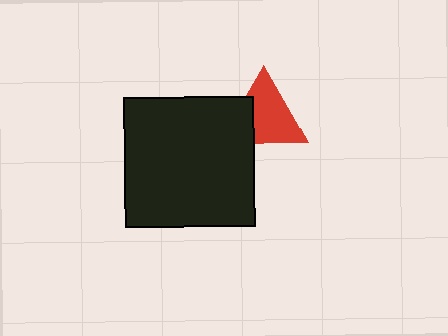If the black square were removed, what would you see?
You would see the complete red triangle.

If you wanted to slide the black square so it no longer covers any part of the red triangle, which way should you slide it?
Slide it toward the lower-left — that is the most direct way to separate the two shapes.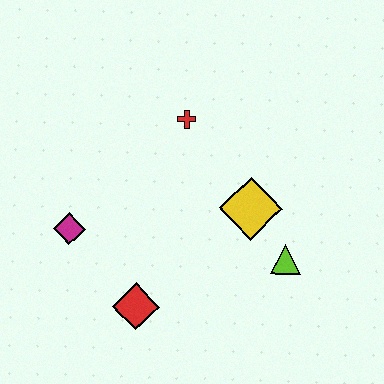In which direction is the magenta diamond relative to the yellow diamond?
The magenta diamond is to the left of the yellow diamond.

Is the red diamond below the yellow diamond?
Yes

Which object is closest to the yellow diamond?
The lime triangle is closest to the yellow diamond.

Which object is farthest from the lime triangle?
The magenta diamond is farthest from the lime triangle.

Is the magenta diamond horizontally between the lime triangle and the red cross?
No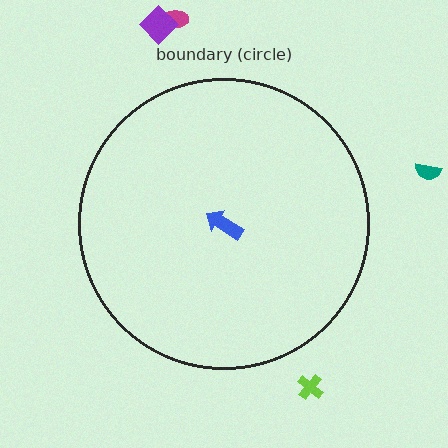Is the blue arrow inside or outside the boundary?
Inside.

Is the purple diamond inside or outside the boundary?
Outside.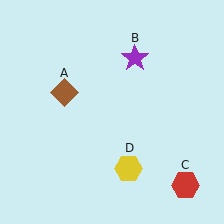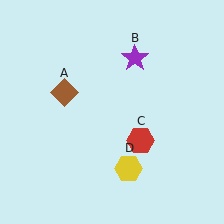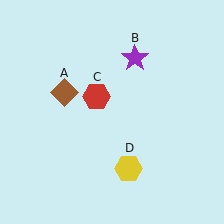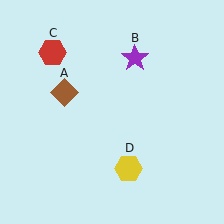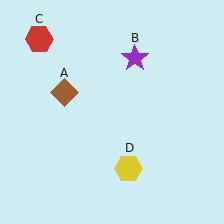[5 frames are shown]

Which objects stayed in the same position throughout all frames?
Brown diamond (object A) and purple star (object B) and yellow hexagon (object D) remained stationary.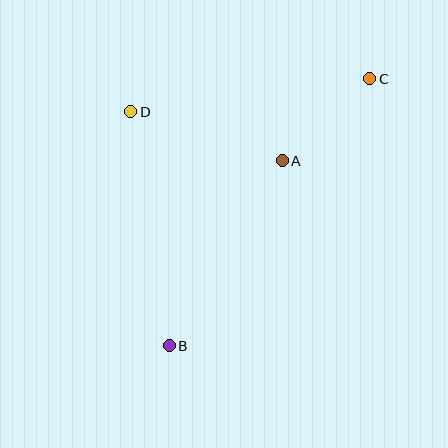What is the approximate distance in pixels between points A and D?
The distance between A and D is approximately 159 pixels.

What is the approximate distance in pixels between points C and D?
The distance between C and D is approximately 241 pixels.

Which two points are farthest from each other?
Points B and C are farthest from each other.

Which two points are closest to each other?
Points A and C are closest to each other.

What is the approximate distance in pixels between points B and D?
The distance between B and D is approximately 238 pixels.